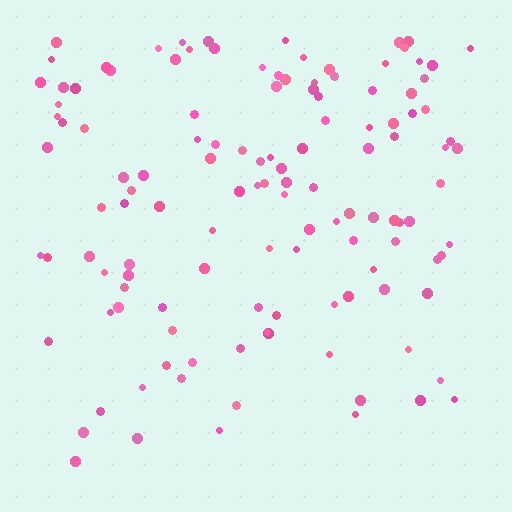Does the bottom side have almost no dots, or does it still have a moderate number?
Still a moderate number, just noticeably fewer than the top.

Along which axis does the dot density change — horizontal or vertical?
Vertical.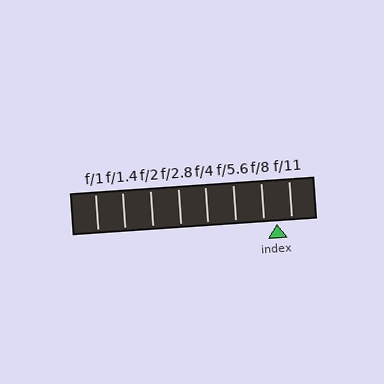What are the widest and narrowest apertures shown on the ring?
The widest aperture shown is f/1 and the narrowest is f/11.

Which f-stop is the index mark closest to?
The index mark is closest to f/8.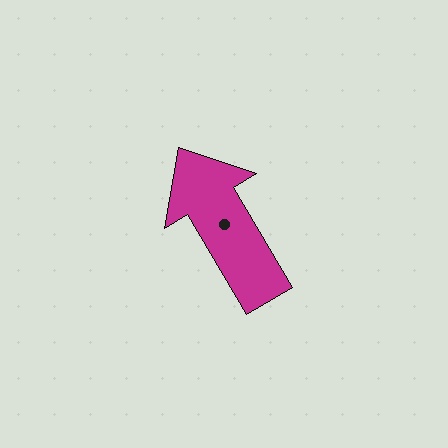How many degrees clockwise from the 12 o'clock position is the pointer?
Approximately 329 degrees.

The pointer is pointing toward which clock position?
Roughly 11 o'clock.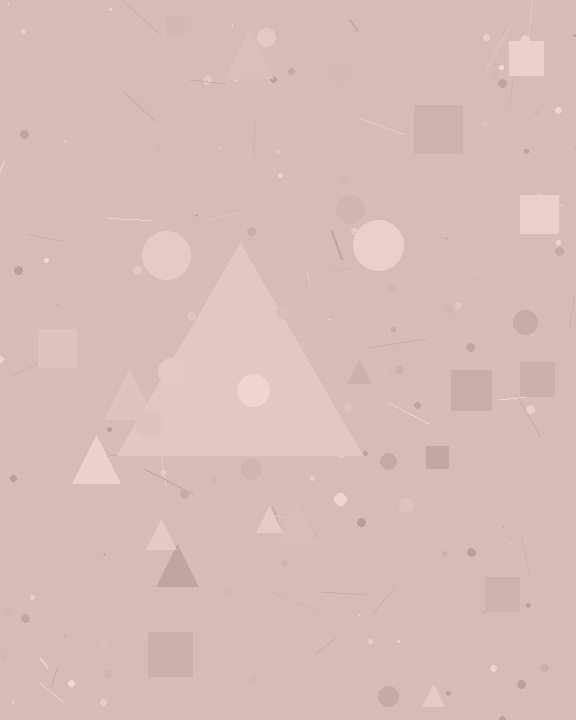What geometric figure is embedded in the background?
A triangle is embedded in the background.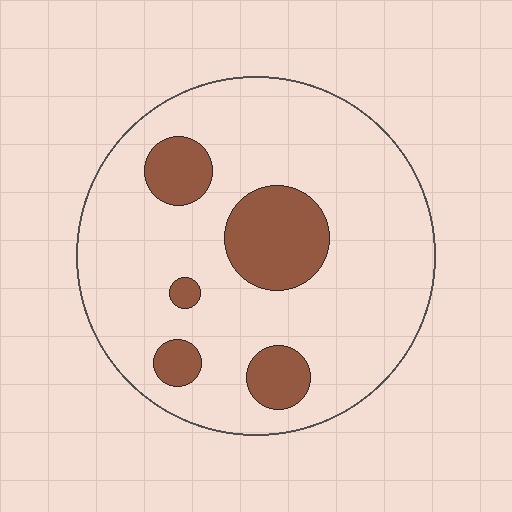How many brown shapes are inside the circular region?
5.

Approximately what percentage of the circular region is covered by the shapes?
Approximately 20%.